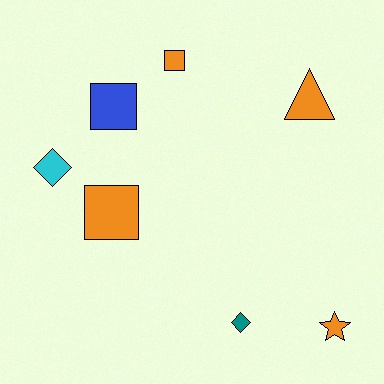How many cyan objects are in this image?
There is 1 cyan object.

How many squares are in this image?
There are 3 squares.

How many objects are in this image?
There are 7 objects.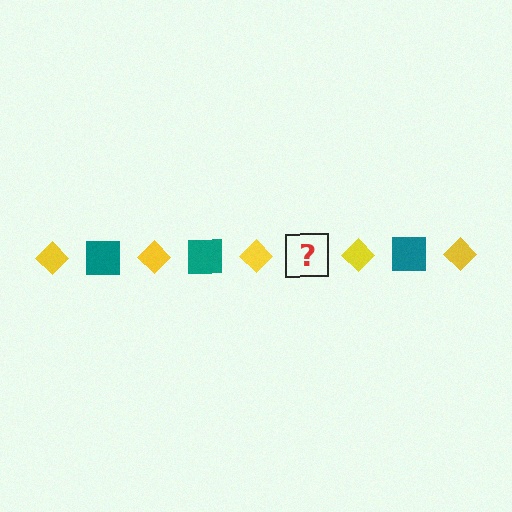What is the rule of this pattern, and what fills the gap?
The rule is that the pattern alternates between yellow diamond and teal square. The gap should be filled with a teal square.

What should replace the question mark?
The question mark should be replaced with a teal square.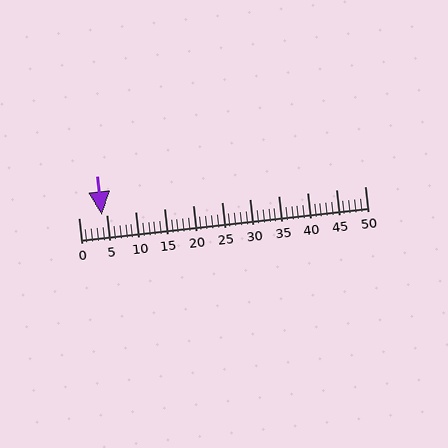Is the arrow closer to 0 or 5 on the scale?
The arrow is closer to 5.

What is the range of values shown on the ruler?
The ruler shows values from 0 to 50.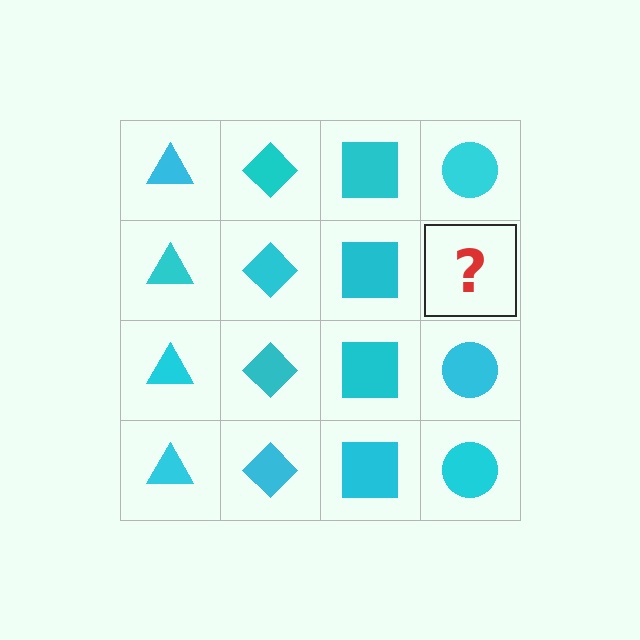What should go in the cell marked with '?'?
The missing cell should contain a cyan circle.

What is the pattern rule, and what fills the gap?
The rule is that each column has a consistent shape. The gap should be filled with a cyan circle.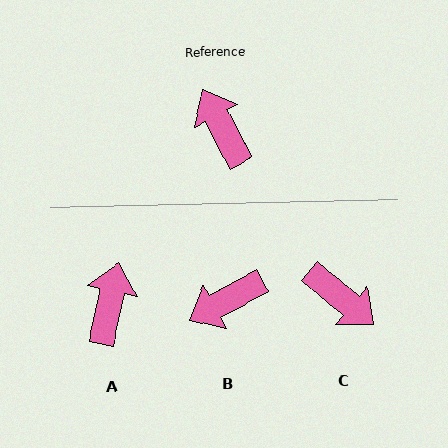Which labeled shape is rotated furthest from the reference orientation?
C, about 158 degrees away.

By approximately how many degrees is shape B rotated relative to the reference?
Approximately 90 degrees counter-clockwise.